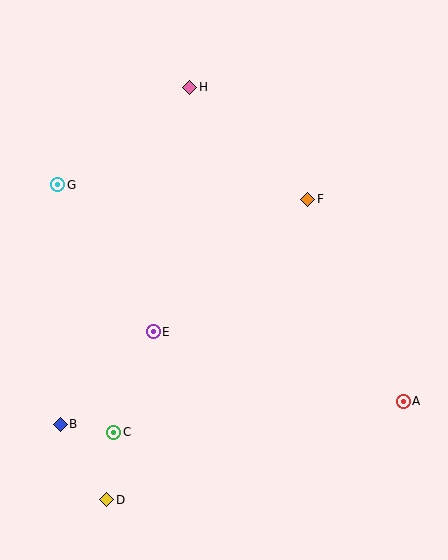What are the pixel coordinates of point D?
Point D is at (107, 500).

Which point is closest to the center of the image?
Point E at (153, 332) is closest to the center.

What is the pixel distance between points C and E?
The distance between C and E is 108 pixels.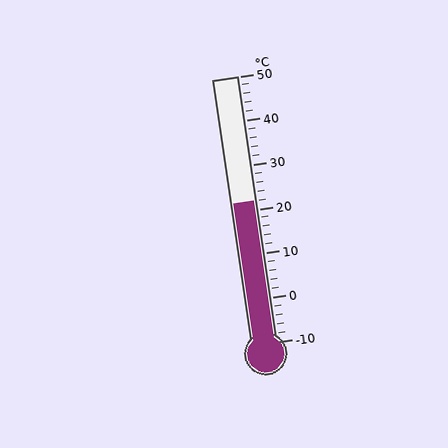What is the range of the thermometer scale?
The thermometer scale ranges from -10°C to 50°C.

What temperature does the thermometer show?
The thermometer shows approximately 22°C.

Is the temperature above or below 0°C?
The temperature is above 0°C.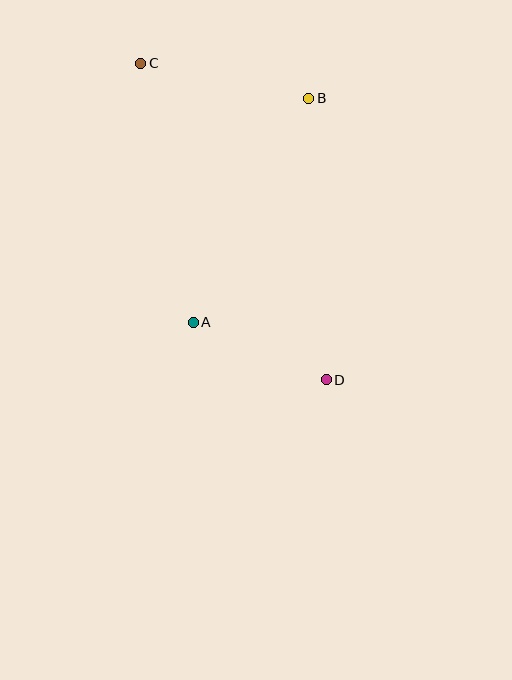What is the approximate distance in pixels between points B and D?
The distance between B and D is approximately 282 pixels.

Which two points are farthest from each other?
Points C and D are farthest from each other.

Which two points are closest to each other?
Points A and D are closest to each other.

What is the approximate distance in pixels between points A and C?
The distance between A and C is approximately 264 pixels.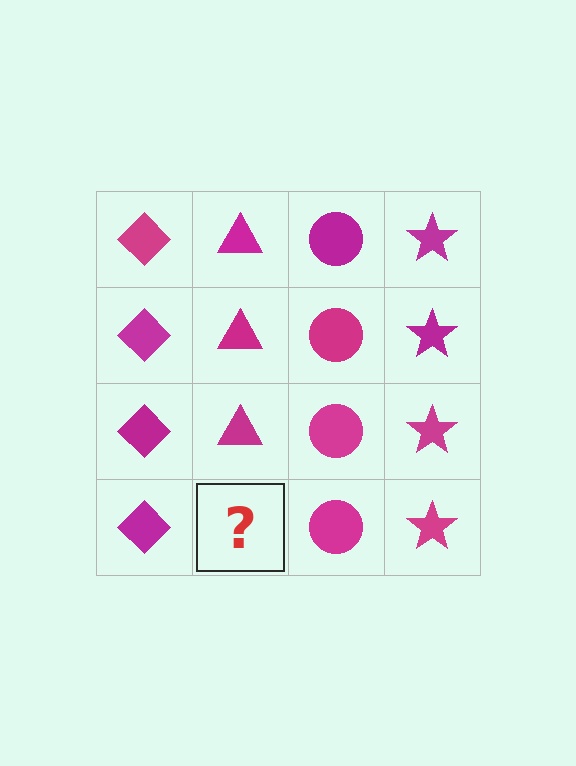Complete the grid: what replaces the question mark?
The question mark should be replaced with a magenta triangle.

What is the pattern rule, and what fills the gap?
The rule is that each column has a consistent shape. The gap should be filled with a magenta triangle.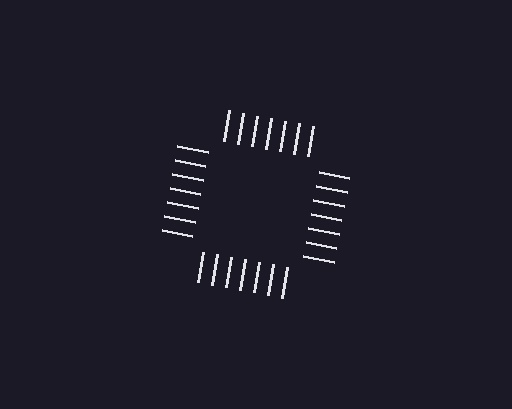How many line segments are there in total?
28 — 7 along each of the 4 edges.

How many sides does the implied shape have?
4 sides — the line-ends trace a square.